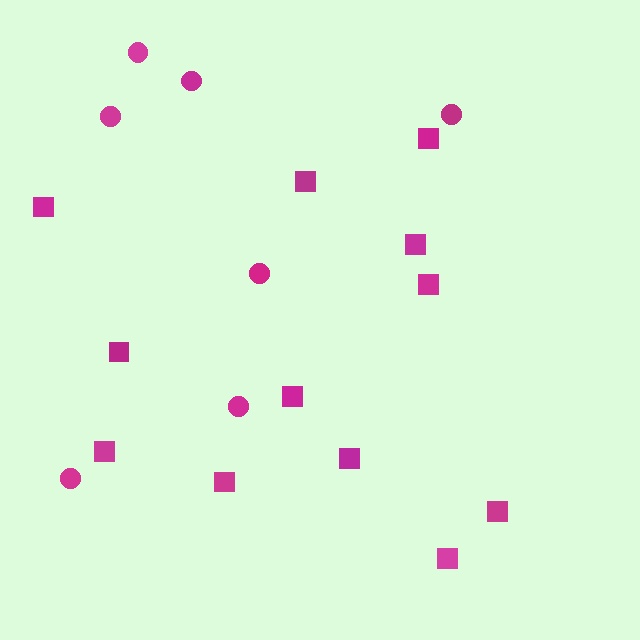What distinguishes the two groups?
There are 2 groups: one group of circles (7) and one group of squares (12).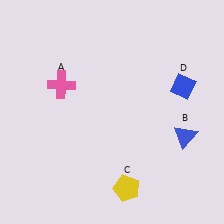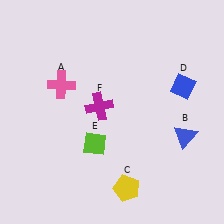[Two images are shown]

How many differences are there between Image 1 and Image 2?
There are 2 differences between the two images.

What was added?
A lime diamond (E), a magenta cross (F) were added in Image 2.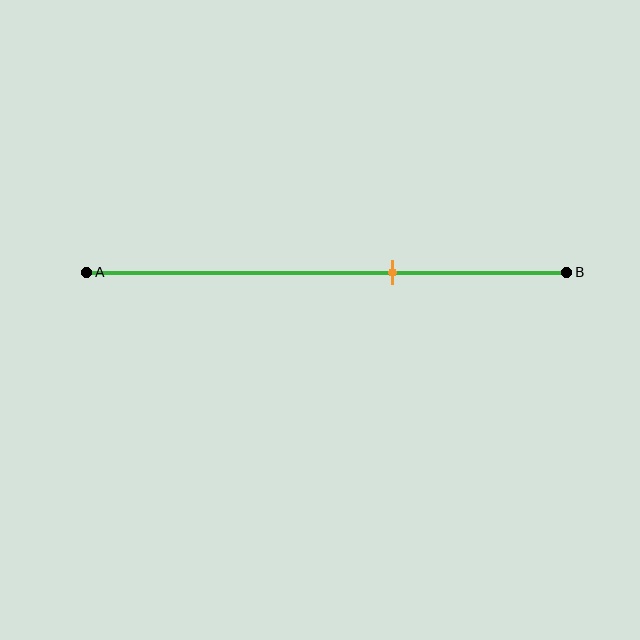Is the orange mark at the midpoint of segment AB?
No, the mark is at about 65% from A, not at the 50% midpoint.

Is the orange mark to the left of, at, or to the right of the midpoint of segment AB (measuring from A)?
The orange mark is to the right of the midpoint of segment AB.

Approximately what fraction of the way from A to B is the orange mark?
The orange mark is approximately 65% of the way from A to B.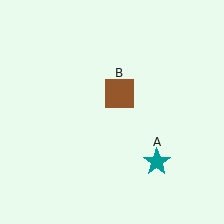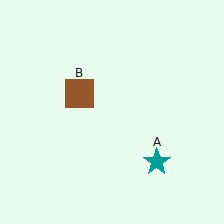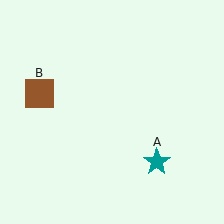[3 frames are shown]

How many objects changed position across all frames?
1 object changed position: brown square (object B).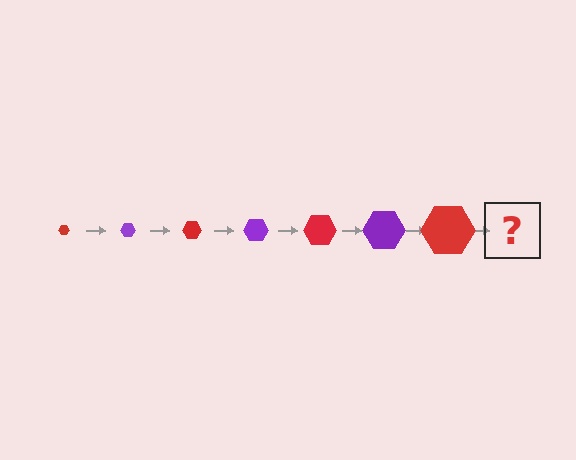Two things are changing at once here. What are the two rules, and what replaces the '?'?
The two rules are that the hexagon grows larger each step and the color cycles through red and purple. The '?' should be a purple hexagon, larger than the previous one.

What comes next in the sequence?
The next element should be a purple hexagon, larger than the previous one.